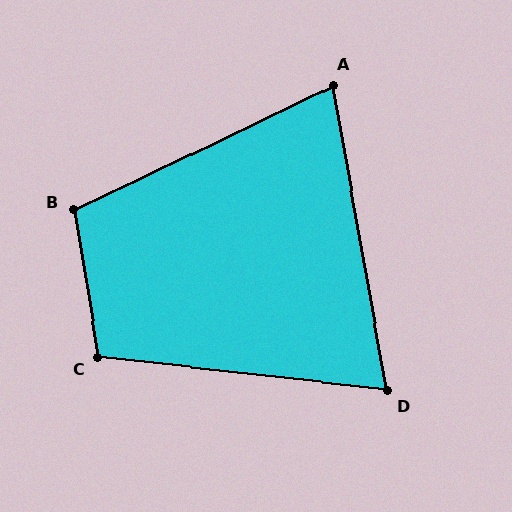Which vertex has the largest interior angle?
B, at approximately 106 degrees.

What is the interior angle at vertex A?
Approximately 74 degrees (acute).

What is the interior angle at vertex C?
Approximately 106 degrees (obtuse).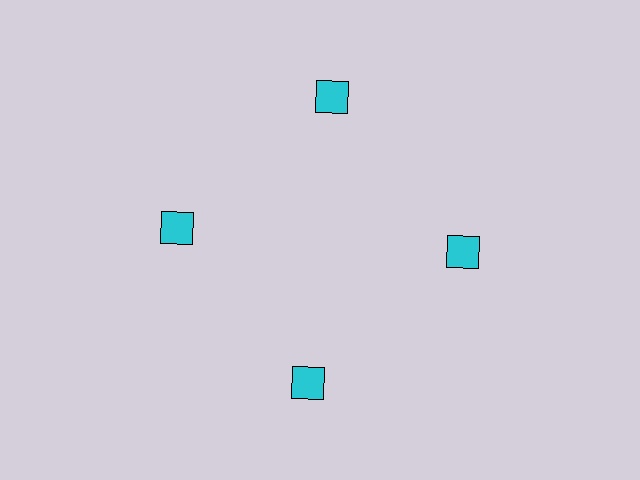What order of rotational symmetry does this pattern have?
This pattern has 4-fold rotational symmetry.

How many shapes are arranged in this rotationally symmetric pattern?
There are 4 shapes, arranged in 4 groups of 1.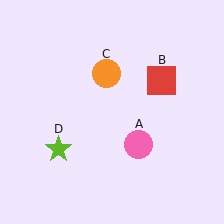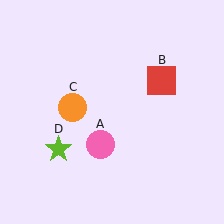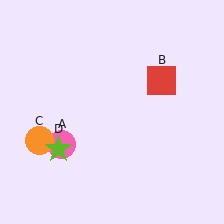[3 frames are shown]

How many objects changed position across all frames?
2 objects changed position: pink circle (object A), orange circle (object C).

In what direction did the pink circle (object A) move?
The pink circle (object A) moved left.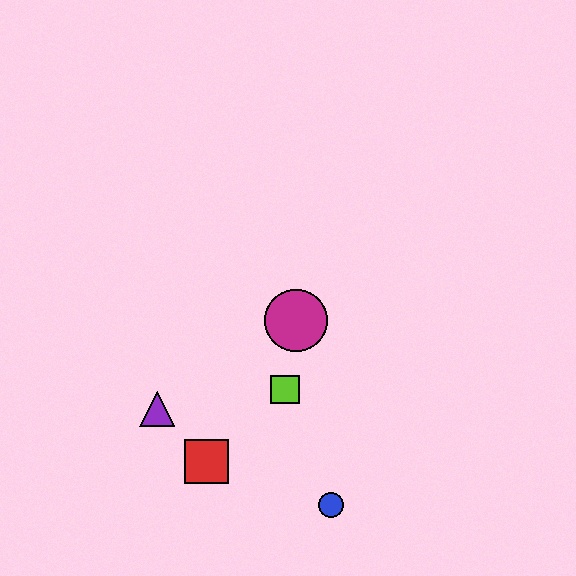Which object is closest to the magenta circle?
The lime square is closest to the magenta circle.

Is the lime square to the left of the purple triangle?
No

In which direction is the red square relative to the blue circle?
The red square is to the left of the blue circle.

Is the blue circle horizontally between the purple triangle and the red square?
No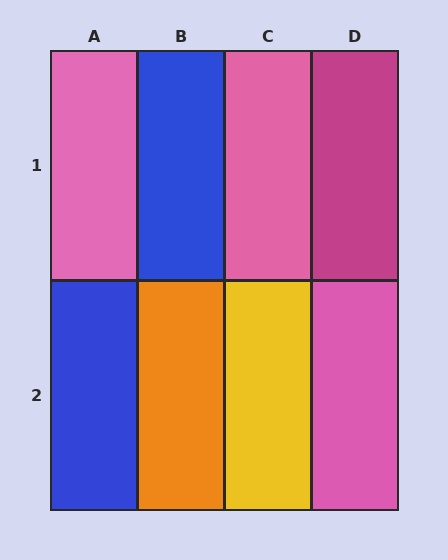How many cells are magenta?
1 cell is magenta.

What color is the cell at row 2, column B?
Orange.